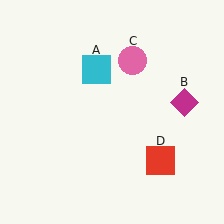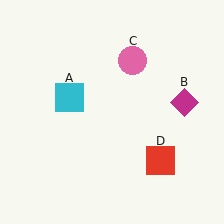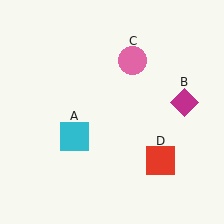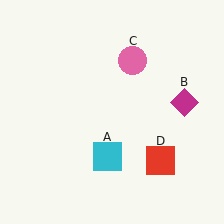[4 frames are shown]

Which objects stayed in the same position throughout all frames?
Magenta diamond (object B) and pink circle (object C) and red square (object D) remained stationary.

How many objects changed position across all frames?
1 object changed position: cyan square (object A).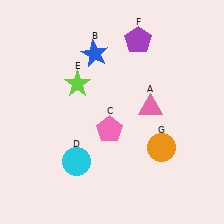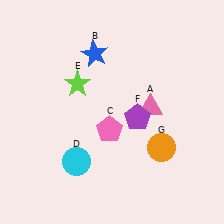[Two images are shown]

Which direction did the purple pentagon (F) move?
The purple pentagon (F) moved down.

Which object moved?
The purple pentagon (F) moved down.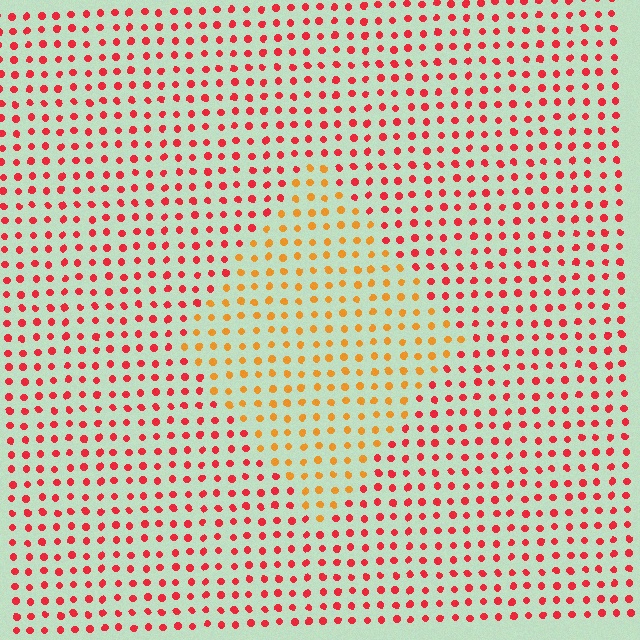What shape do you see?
I see a diamond.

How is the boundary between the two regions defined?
The boundary is defined purely by a slight shift in hue (about 39 degrees). Spacing, size, and orientation are identical on both sides.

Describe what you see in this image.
The image is filled with small red elements in a uniform arrangement. A diamond-shaped region is visible where the elements are tinted to a slightly different hue, forming a subtle color boundary.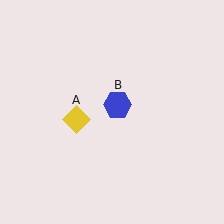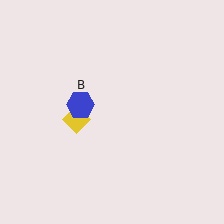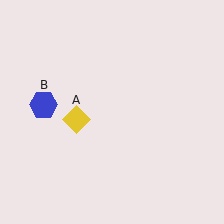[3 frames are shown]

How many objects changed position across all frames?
1 object changed position: blue hexagon (object B).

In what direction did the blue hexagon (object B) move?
The blue hexagon (object B) moved left.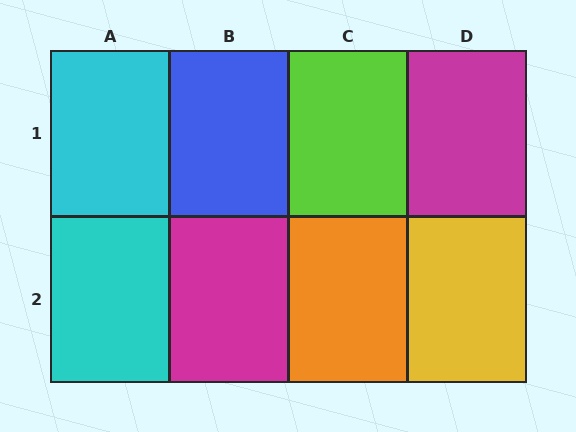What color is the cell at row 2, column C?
Orange.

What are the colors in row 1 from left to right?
Cyan, blue, lime, magenta.